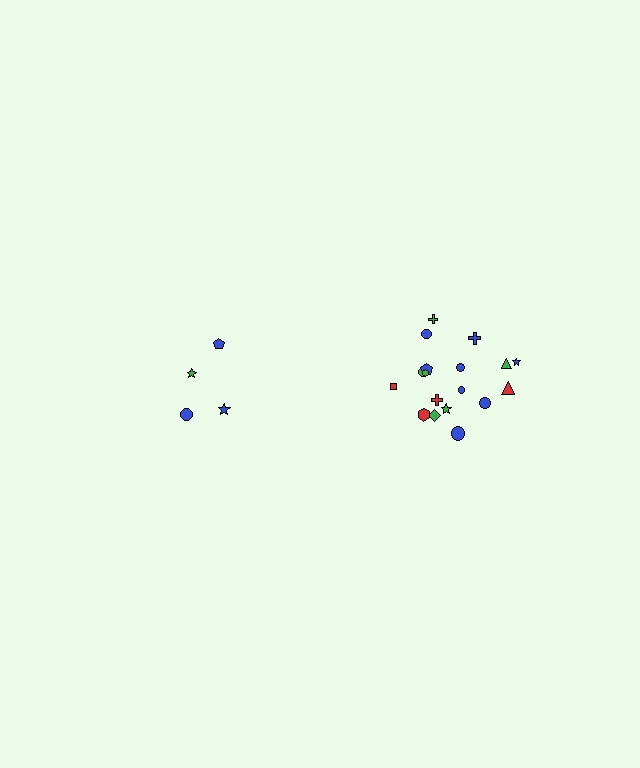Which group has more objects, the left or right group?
The right group.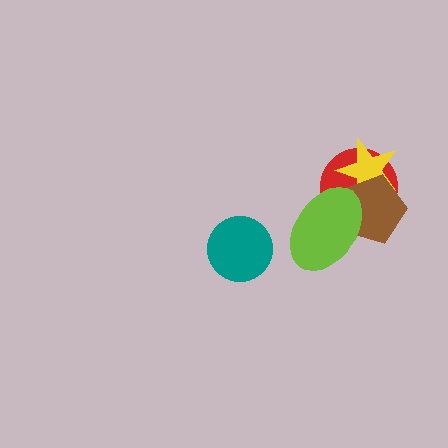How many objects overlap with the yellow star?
2 objects overlap with the yellow star.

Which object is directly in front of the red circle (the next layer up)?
The yellow star is directly in front of the red circle.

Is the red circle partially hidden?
Yes, it is partially covered by another shape.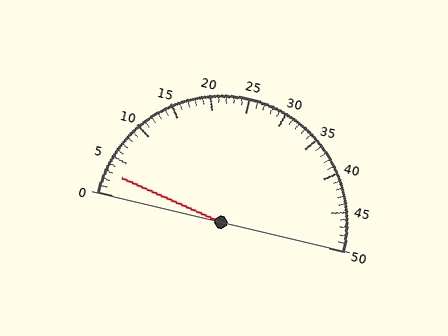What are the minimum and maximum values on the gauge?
The gauge ranges from 0 to 50.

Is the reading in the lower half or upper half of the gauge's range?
The reading is in the lower half of the range (0 to 50).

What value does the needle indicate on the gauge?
The needle indicates approximately 3.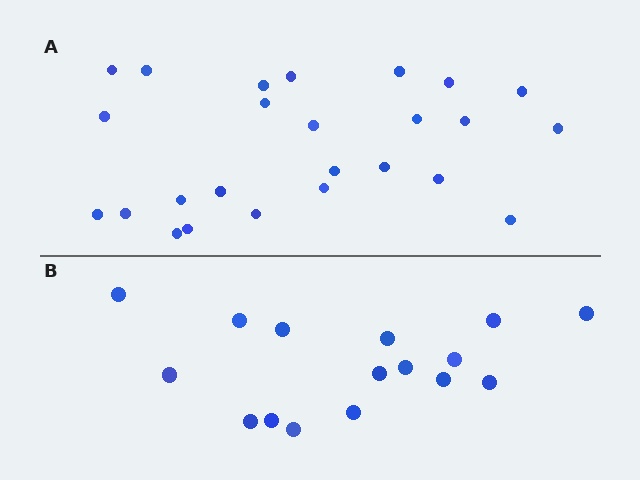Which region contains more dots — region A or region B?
Region A (the top region) has more dots.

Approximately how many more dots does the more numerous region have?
Region A has roughly 8 or so more dots than region B.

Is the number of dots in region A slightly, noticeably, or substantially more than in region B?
Region A has substantially more. The ratio is roughly 1.6 to 1.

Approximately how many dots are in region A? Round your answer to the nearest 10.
About 20 dots. (The exact count is 25, which rounds to 20.)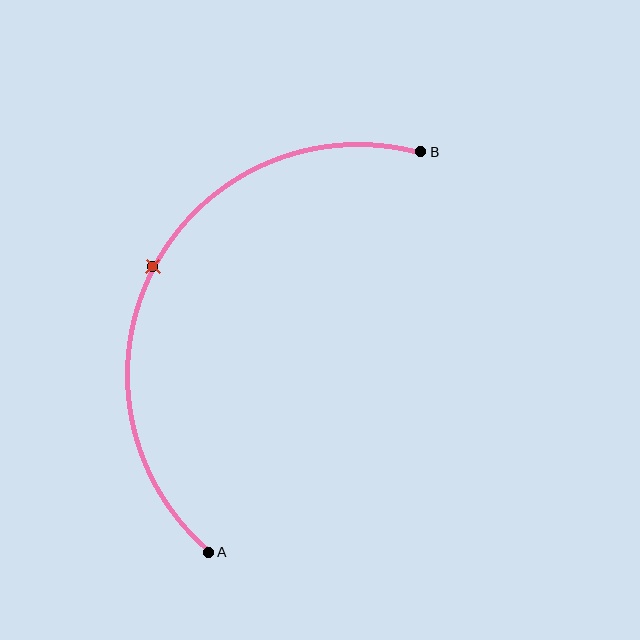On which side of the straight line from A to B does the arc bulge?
The arc bulges to the left of the straight line connecting A and B.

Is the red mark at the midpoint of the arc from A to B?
Yes. The red mark lies on the arc at equal arc-length from both A and B — it is the arc midpoint.